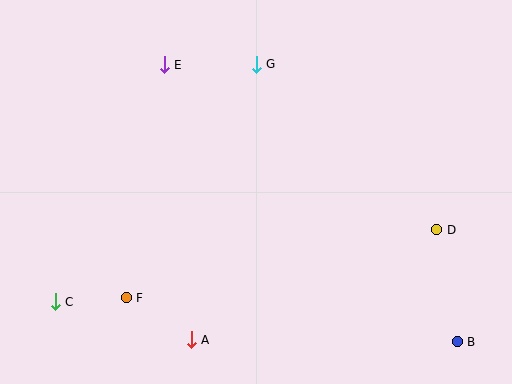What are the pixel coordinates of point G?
Point G is at (256, 64).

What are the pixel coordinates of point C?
Point C is at (55, 302).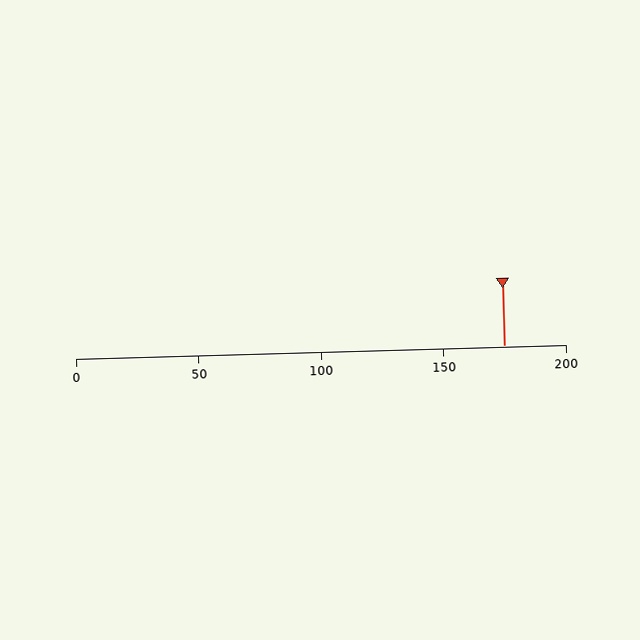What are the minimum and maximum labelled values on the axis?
The axis runs from 0 to 200.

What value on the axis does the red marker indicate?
The marker indicates approximately 175.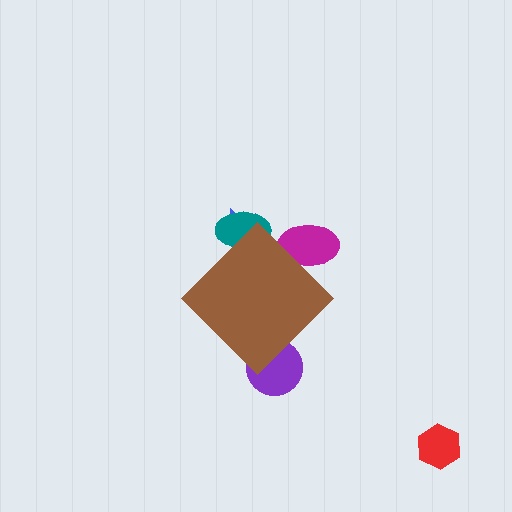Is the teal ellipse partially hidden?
Yes, the teal ellipse is partially hidden behind the brown diamond.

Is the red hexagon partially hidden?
No, the red hexagon is fully visible.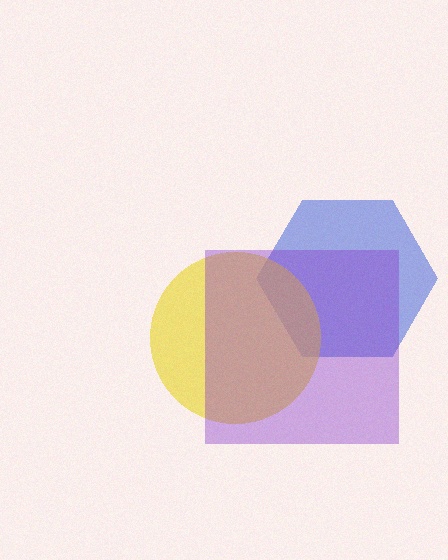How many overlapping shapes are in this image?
There are 3 overlapping shapes in the image.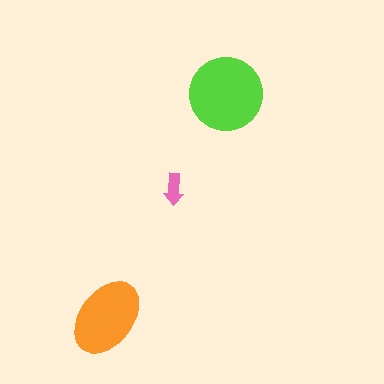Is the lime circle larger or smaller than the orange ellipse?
Larger.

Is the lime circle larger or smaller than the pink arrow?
Larger.